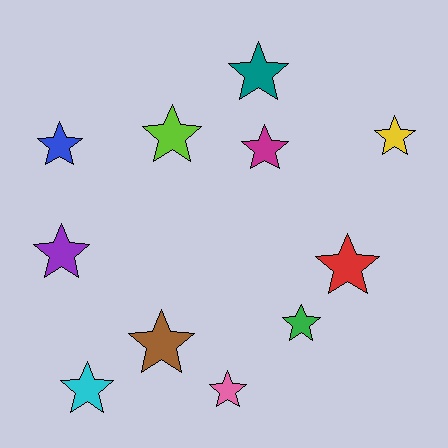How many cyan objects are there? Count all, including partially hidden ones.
There is 1 cyan object.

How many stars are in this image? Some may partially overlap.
There are 11 stars.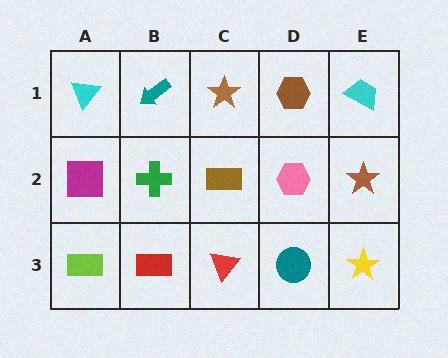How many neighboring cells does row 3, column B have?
3.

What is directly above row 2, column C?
A brown star.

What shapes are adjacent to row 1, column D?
A pink hexagon (row 2, column D), a brown star (row 1, column C), a cyan trapezoid (row 1, column E).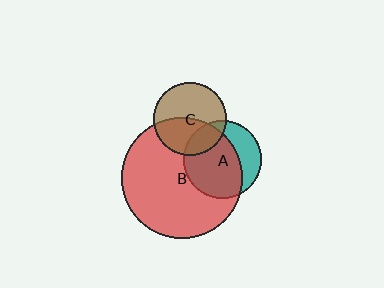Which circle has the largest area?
Circle B (red).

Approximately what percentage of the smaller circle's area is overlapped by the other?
Approximately 20%.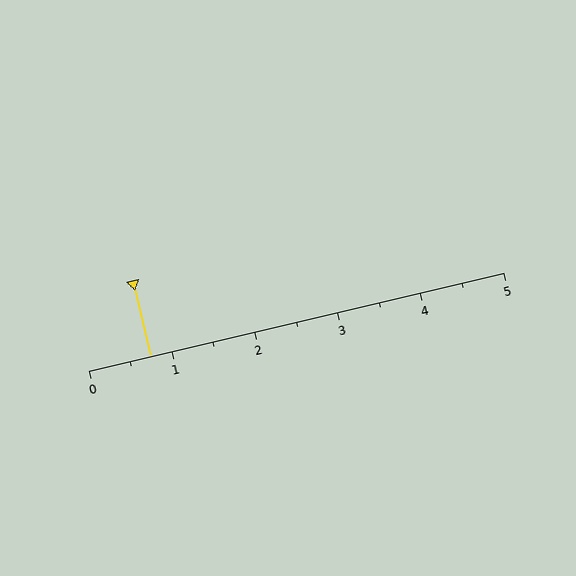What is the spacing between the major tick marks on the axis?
The major ticks are spaced 1 apart.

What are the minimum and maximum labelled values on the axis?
The axis runs from 0 to 5.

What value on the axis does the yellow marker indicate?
The marker indicates approximately 0.8.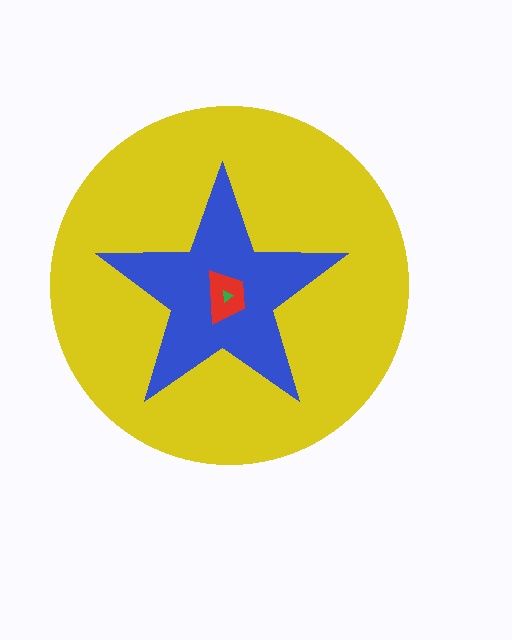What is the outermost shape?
The yellow circle.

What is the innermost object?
The green triangle.